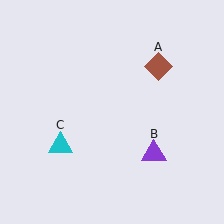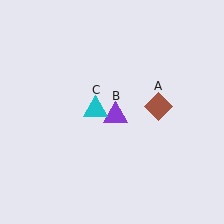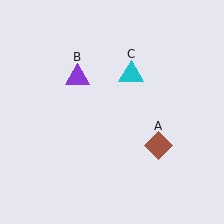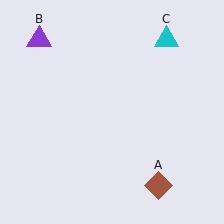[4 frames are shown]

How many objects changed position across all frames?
3 objects changed position: brown diamond (object A), purple triangle (object B), cyan triangle (object C).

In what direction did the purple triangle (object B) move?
The purple triangle (object B) moved up and to the left.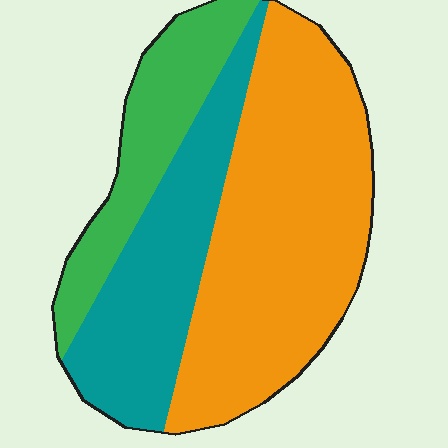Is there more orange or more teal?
Orange.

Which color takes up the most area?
Orange, at roughly 50%.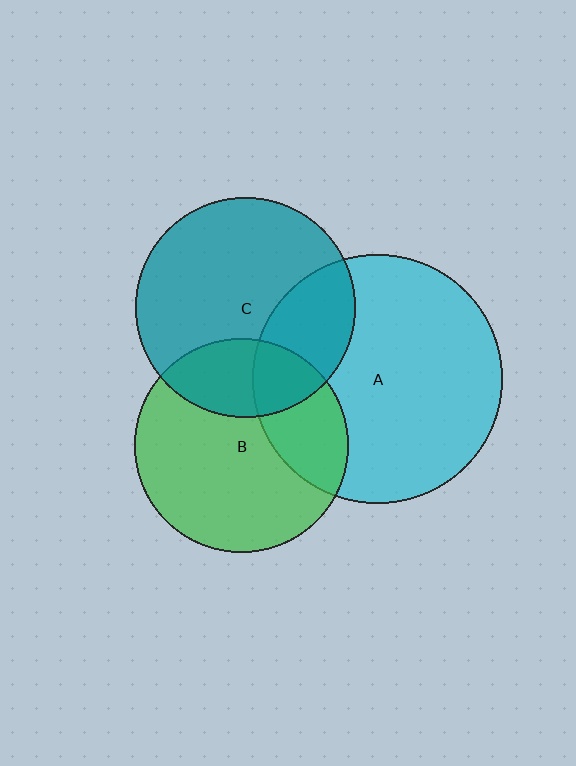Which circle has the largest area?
Circle A (cyan).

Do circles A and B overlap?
Yes.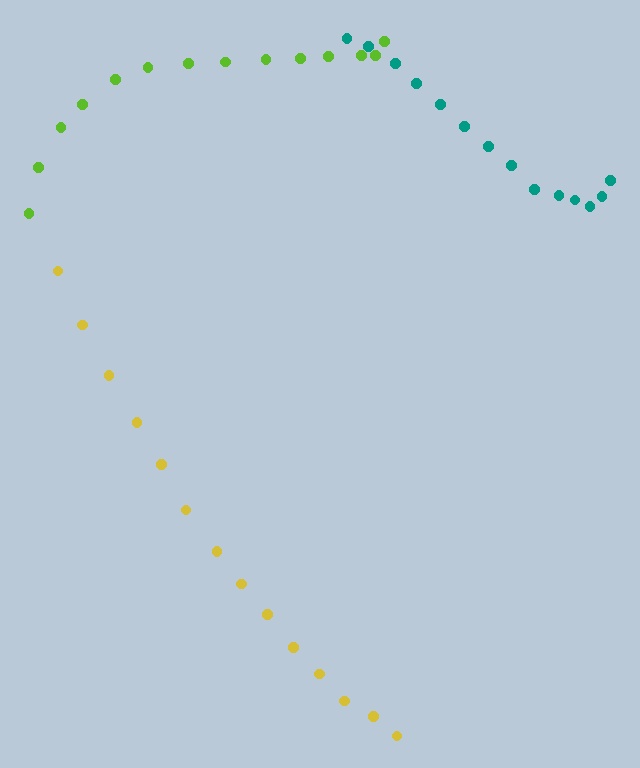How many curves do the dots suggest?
There are 3 distinct paths.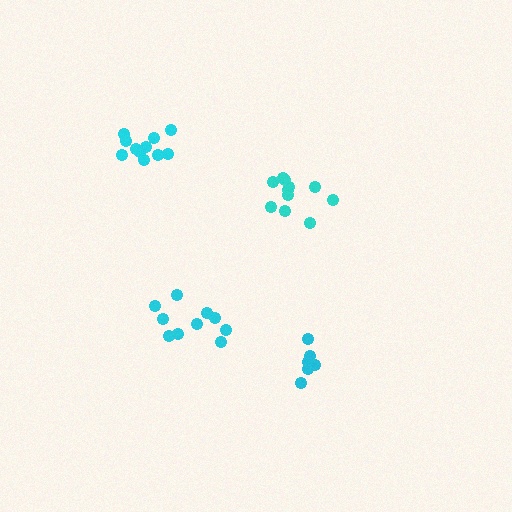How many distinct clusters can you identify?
There are 4 distinct clusters.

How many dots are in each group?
Group 1: 10 dots, Group 2: 6 dots, Group 3: 11 dots, Group 4: 11 dots (38 total).